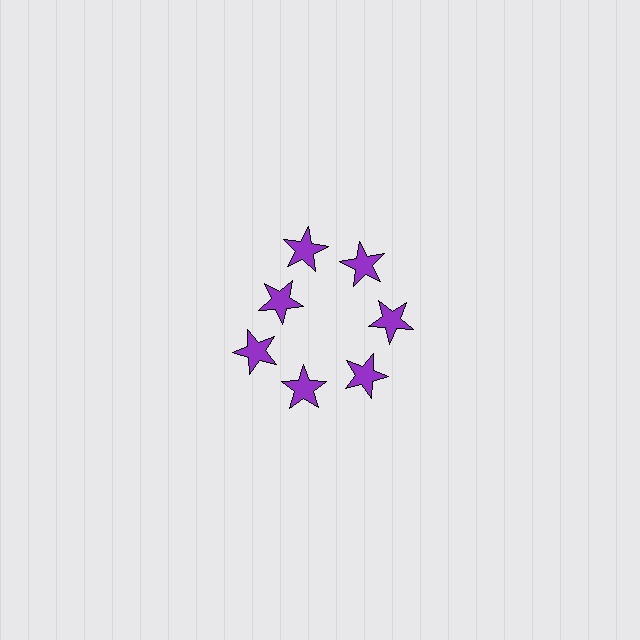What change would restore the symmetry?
The symmetry would be restored by moving it outward, back onto the ring so that all 7 stars sit at equal angles and equal distance from the center.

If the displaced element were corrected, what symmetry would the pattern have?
It would have 7-fold rotational symmetry — the pattern would map onto itself every 51 degrees.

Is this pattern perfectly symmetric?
No. The 7 purple stars are arranged in a ring, but one element near the 10 o'clock position is pulled inward toward the center, breaking the 7-fold rotational symmetry.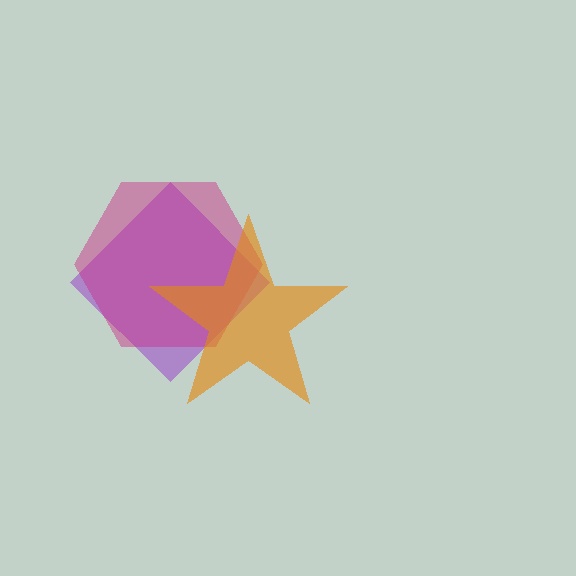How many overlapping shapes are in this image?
There are 3 overlapping shapes in the image.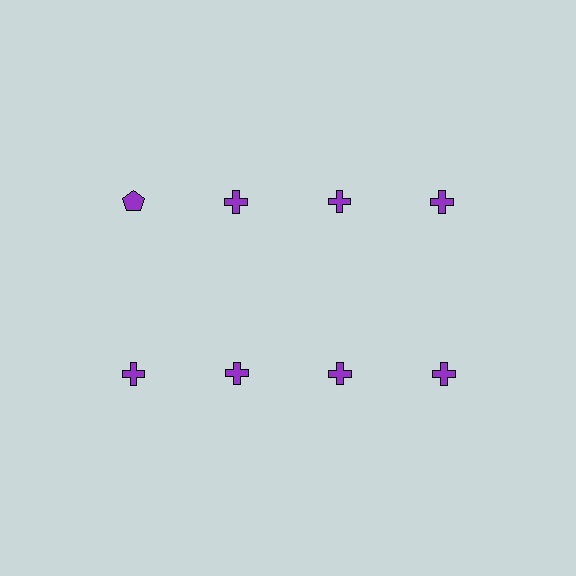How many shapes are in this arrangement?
There are 8 shapes arranged in a grid pattern.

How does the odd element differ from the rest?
It has a different shape: pentagon instead of cross.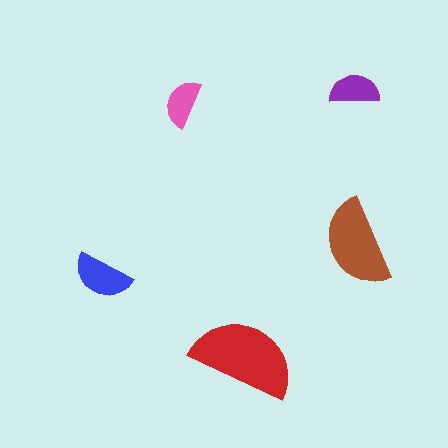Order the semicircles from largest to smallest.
the red one, the brown one, the blue one, the purple one, the pink one.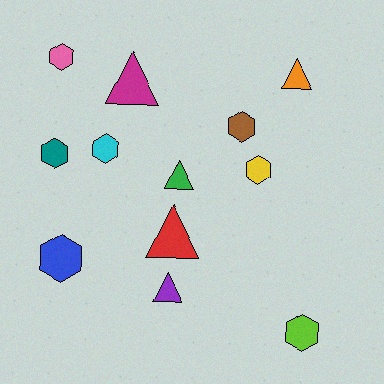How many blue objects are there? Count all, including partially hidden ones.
There is 1 blue object.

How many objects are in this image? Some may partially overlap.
There are 12 objects.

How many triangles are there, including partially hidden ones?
There are 5 triangles.